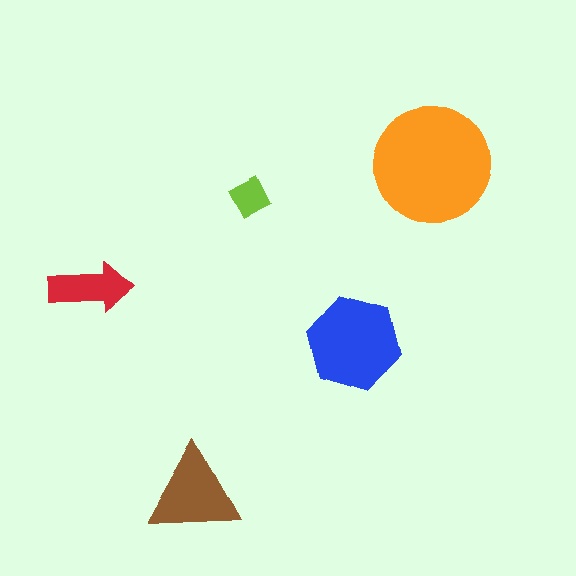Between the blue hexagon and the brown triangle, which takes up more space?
The blue hexagon.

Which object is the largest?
The orange circle.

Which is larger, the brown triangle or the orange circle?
The orange circle.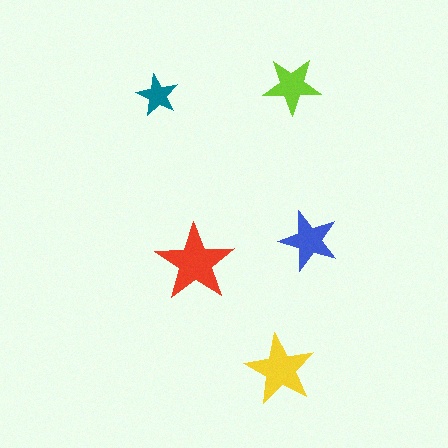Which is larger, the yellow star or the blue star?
The yellow one.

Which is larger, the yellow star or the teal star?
The yellow one.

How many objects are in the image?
There are 5 objects in the image.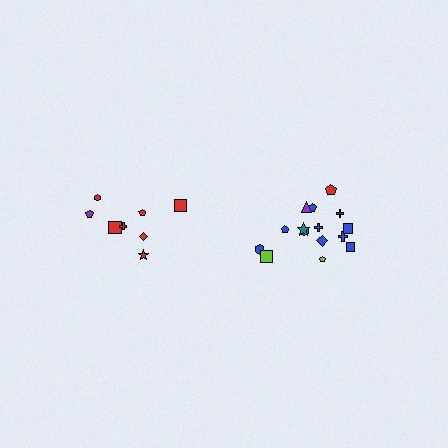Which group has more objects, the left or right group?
The right group.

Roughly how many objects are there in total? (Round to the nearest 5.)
Roughly 25 objects in total.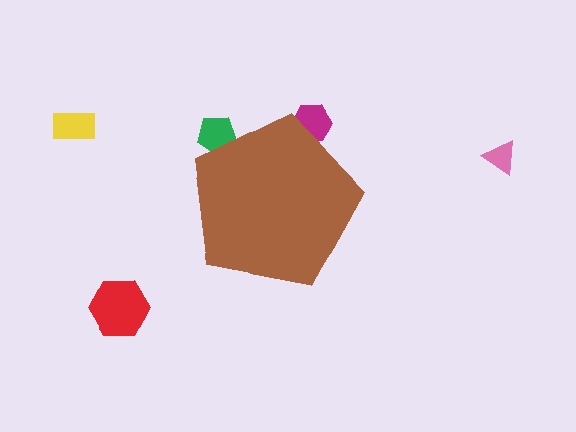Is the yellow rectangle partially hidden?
No, the yellow rectangle is fully visible.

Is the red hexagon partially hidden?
No, the red hexagon is fully visible.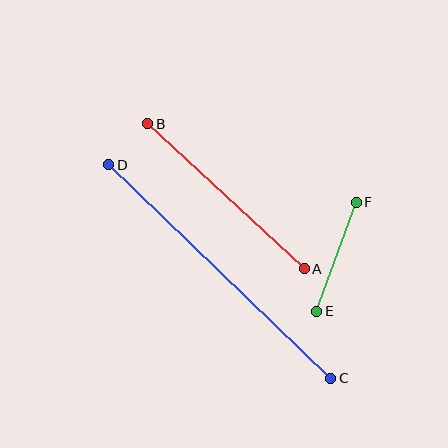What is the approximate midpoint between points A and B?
The midpoint is at approximately (226, 196) pixels.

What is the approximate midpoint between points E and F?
The midpoint is at approximately (337, 257) pixels.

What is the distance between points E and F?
The distance is approximately 116 pixels.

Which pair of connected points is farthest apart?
Points C and D are farthest apart.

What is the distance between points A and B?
The distance is approximately 213 pixels.